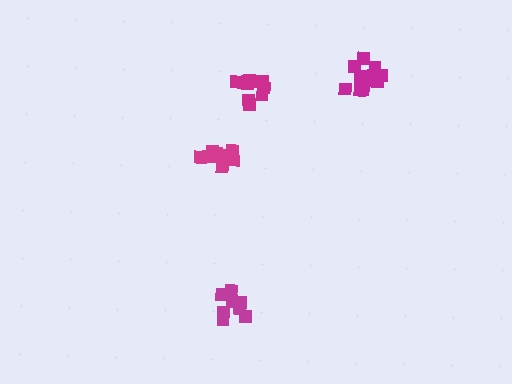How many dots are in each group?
Group 1: 11 dots, Group 2: 10 dots, Group 3: 9 dots, Group 4: 14 dots (44 total).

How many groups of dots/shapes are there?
There are 4 groups.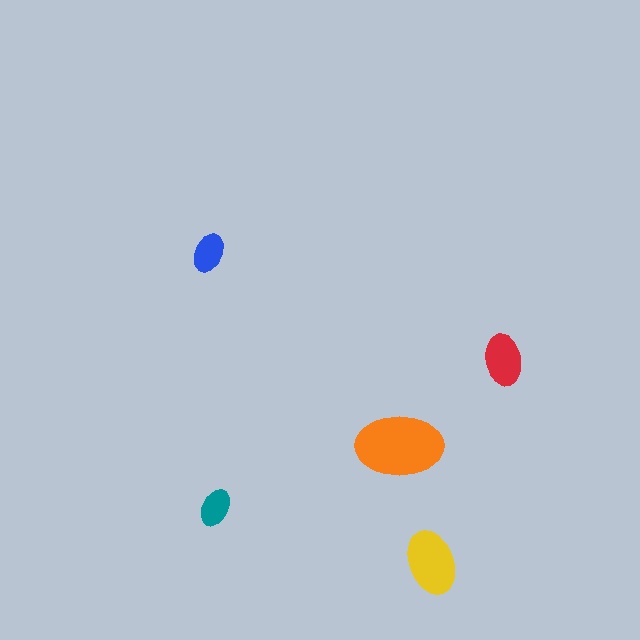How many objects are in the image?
There are 5 objects in the image.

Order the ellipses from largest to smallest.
the orange one, the yellow one, the red one, the blue one, the teal one.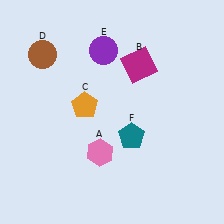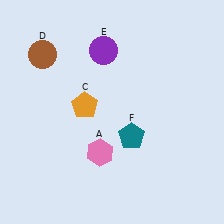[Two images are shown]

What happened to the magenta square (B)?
The magenta square (B) was removed in Image 2. It was in the top-right area of Image 1.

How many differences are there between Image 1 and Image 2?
There is 1 difference between the two images.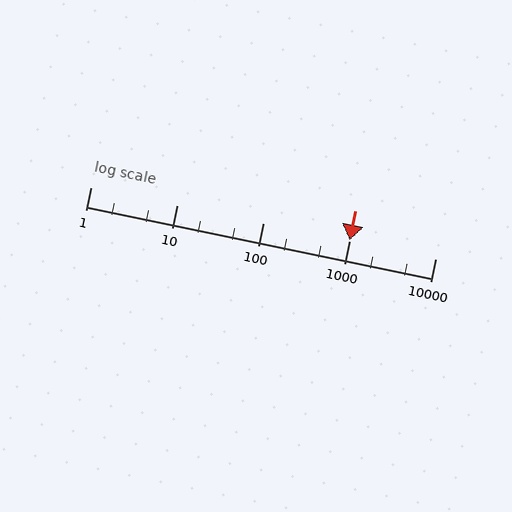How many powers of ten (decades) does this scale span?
The scale spans 4 decades, from 1 to 10000.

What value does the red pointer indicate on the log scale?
The pointer indicates approximately 1000.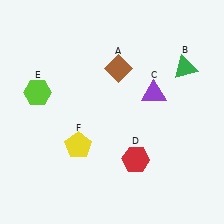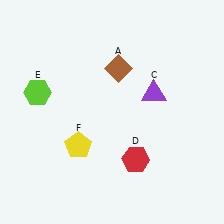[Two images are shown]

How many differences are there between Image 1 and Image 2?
There is 1 difference between the two images.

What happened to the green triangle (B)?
The green triangle (B) was removed in Image 2. It was in the top-right area of Image 1.